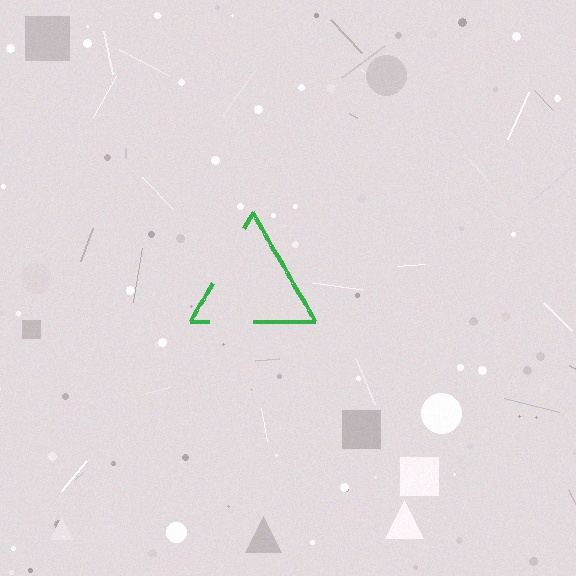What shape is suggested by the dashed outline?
The dashed outline suggests a triangle.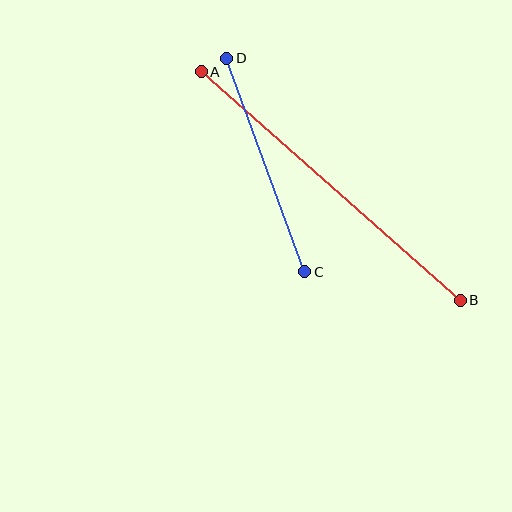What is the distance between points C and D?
The distance is approximately 227 pixels.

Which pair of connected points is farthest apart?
Points A and B are farthest apart.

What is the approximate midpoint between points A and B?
The midpoint is at approximately (331, 186) pixels.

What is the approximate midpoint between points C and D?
The midpoint is at approximately (266, 165) pixels.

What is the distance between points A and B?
The distance is approximately 346 pixels.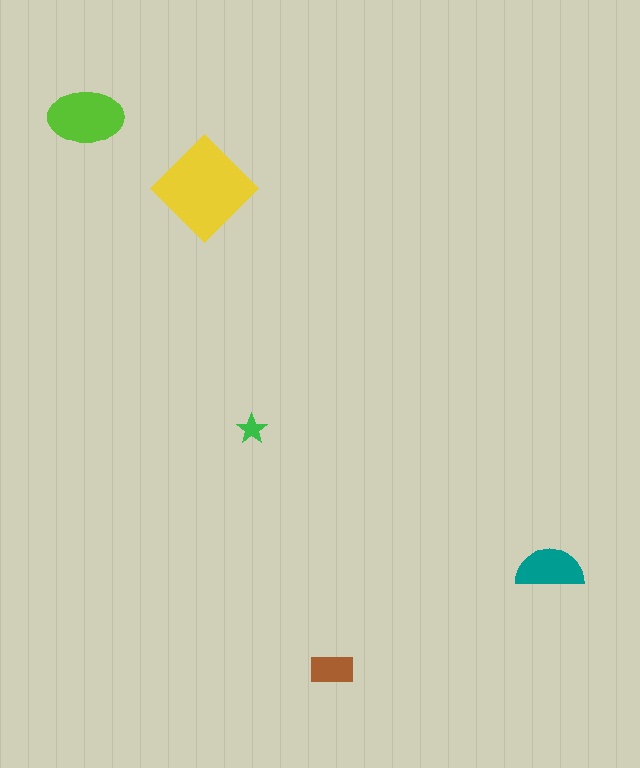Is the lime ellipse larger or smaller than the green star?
Larger.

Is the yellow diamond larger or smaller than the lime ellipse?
Larger.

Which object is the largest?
The yellow diamond.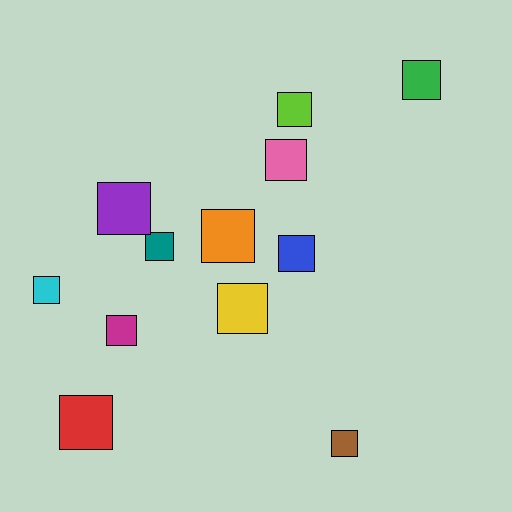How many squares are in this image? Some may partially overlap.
There are 12 squares.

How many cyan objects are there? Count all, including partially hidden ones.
There is 1 cyan object.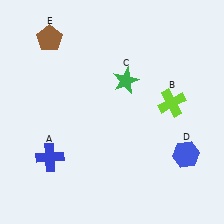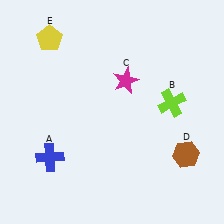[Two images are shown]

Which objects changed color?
C changed from green to magenta. D changed from blue to brown. E changed from brown to yellow.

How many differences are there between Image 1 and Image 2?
There are 3 differences between the two images.